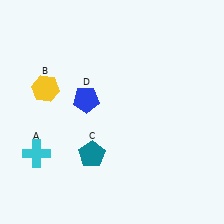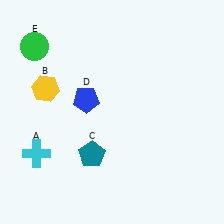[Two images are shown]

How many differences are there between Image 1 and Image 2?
There is 1 difference between the two images.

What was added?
A green circle (E) was added in Image 2.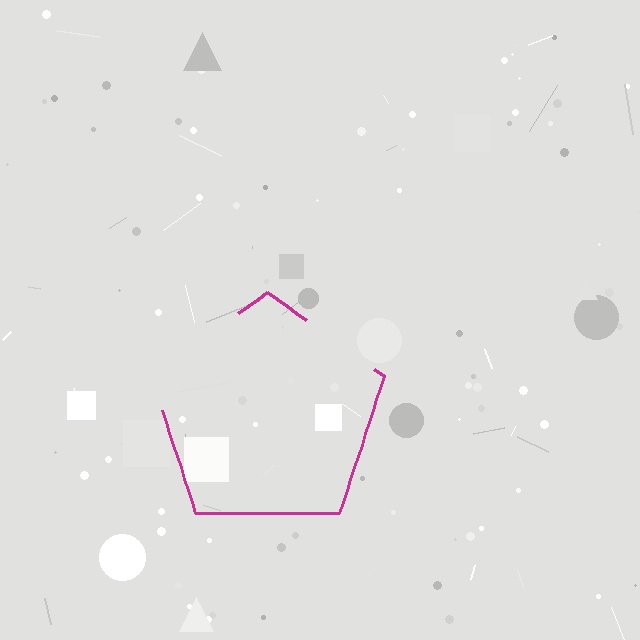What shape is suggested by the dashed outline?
The dashed outline suggests a pentagon.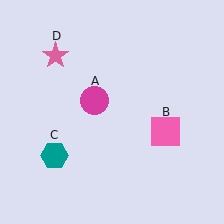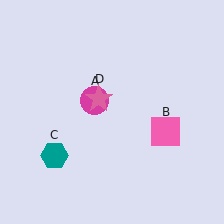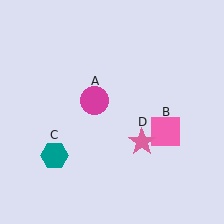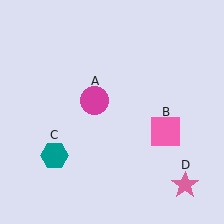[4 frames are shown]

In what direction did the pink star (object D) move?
The pink star (object D) moved down and to the right.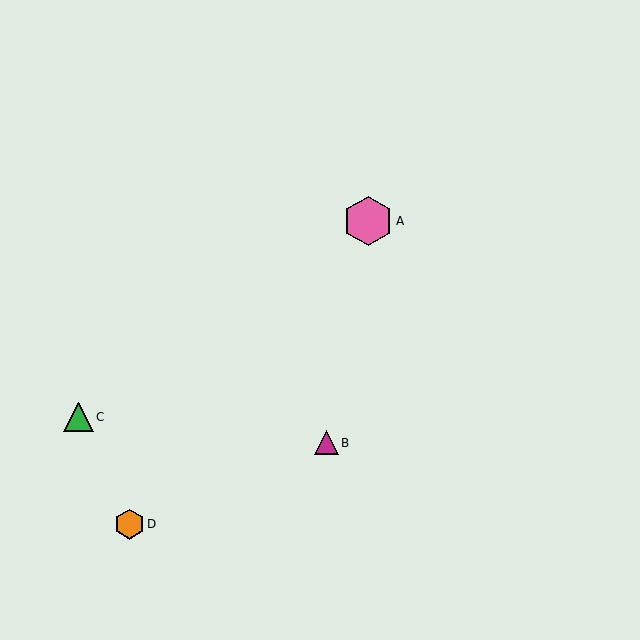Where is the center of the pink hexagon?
The center of the pink hexagon is at (368, 221).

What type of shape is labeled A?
Shape A is a pink hexagon.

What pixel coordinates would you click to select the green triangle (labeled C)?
Click at (78, 417) to select the green triangle C.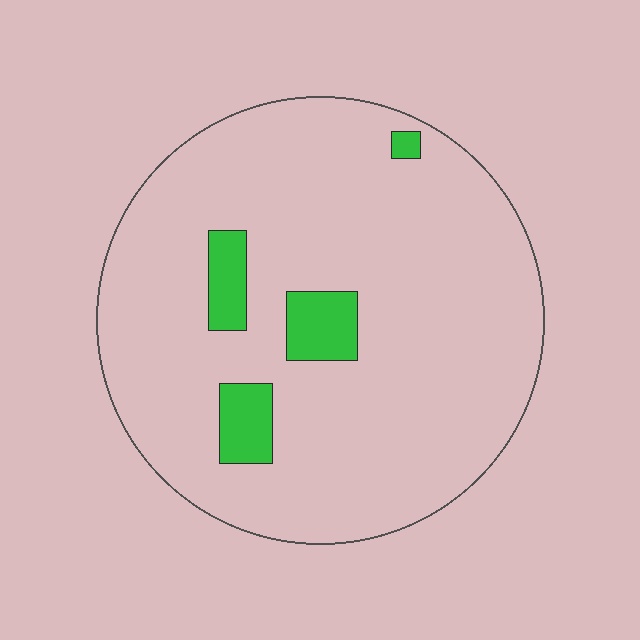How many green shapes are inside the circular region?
4.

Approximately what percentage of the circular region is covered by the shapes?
Approximately 10%.